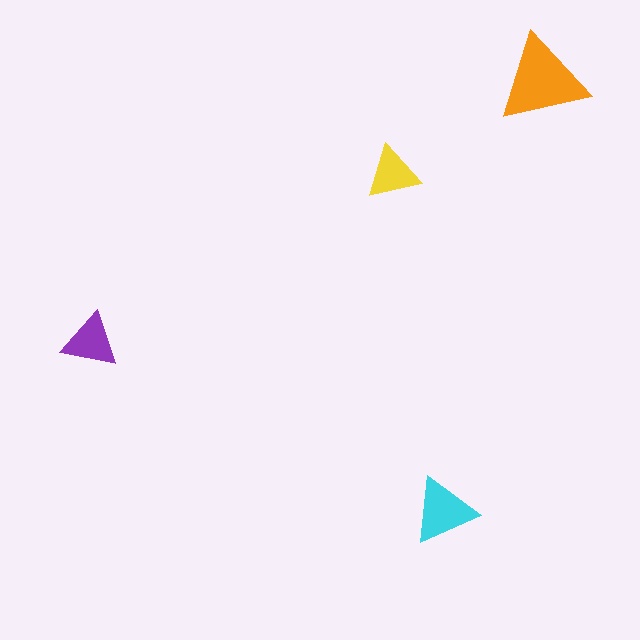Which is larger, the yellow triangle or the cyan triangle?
The cyan one.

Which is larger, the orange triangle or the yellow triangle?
The orange one.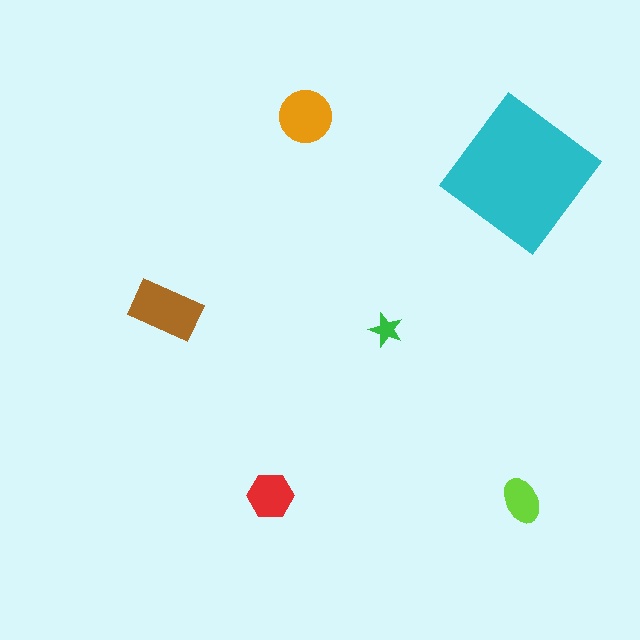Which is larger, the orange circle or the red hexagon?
The orange circle.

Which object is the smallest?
The green star.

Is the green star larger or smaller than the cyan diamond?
Smaller.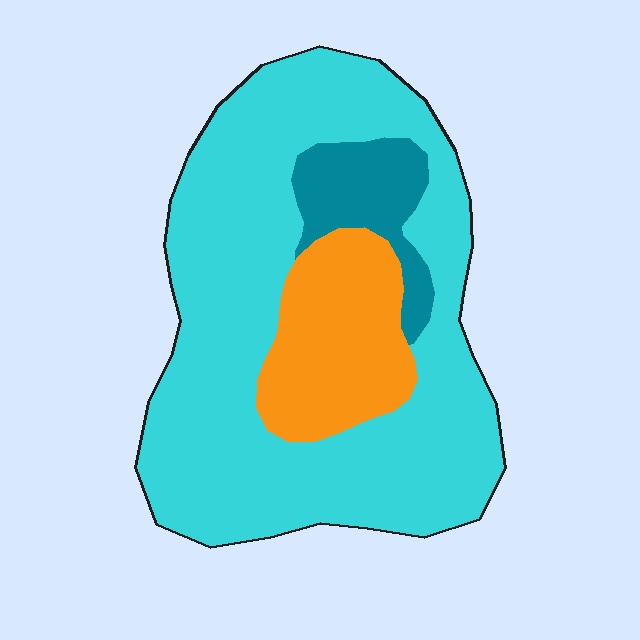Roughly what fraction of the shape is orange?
Orange takes up about one sixth (1/6) of the shape.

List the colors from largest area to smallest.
From largest to smallest: cyan, orange, teal.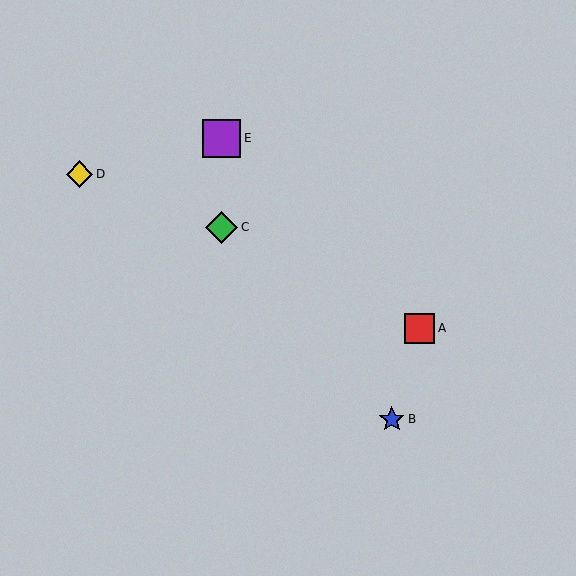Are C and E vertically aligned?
Yes, both are at x≈222.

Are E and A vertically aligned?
No, E is at x≈222 and A is at x≈419.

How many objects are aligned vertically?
2 objects (C, E) are aligned vertically.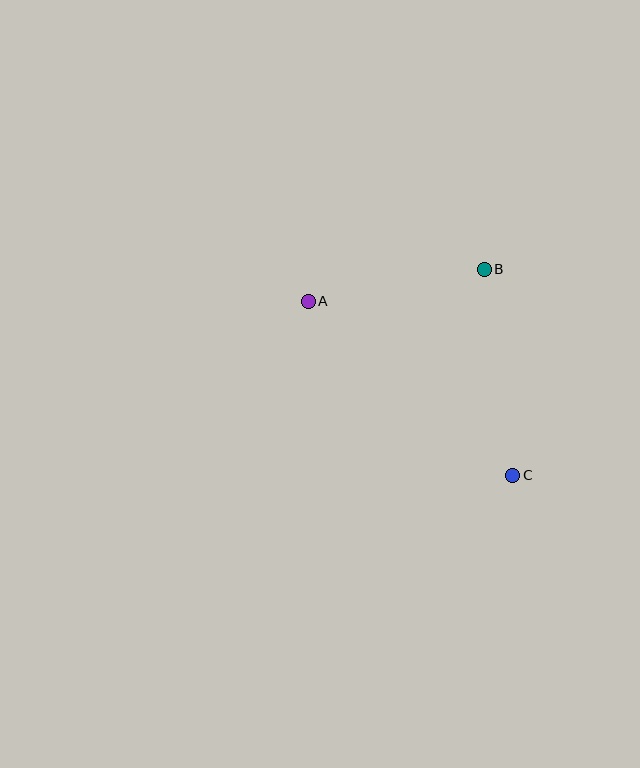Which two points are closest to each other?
Points A and B are closest to each other.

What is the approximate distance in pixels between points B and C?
The distance between B and C is approximately 208 pixels.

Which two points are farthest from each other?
Points A and C are farthest from each other.